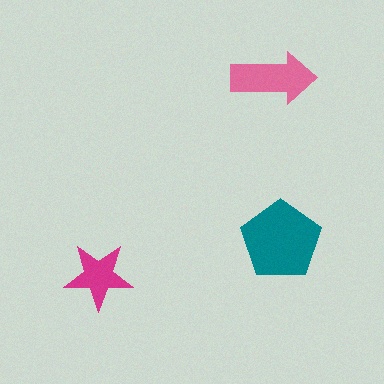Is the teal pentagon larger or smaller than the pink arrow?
Larger.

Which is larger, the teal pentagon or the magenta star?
The teal pentagon.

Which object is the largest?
The teal pentagon.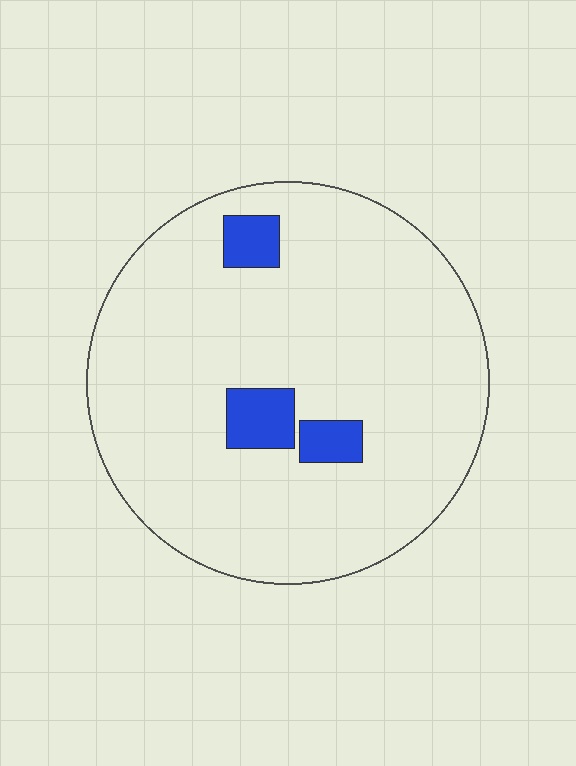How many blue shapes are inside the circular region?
3.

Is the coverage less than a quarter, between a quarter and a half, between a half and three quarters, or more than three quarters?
Less than a quarter.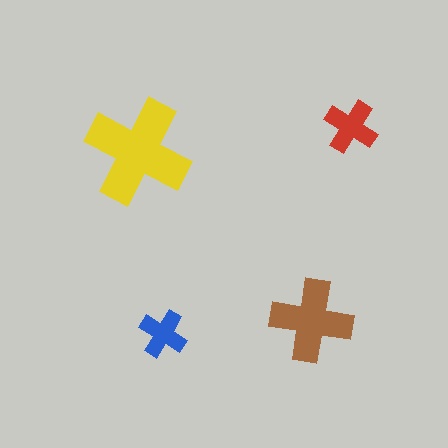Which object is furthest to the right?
The red cross is rightmost.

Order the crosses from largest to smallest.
the yellow one, the brown one, the red one, the blue one.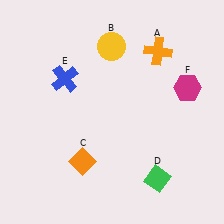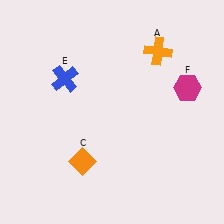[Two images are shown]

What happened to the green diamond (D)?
The green diamond (D) was removed in Image 2. It was in the bottom-right area of Image 1.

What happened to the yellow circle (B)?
The yellow circle (B) was removed in Image 2. It was in the top-left area of Image 1.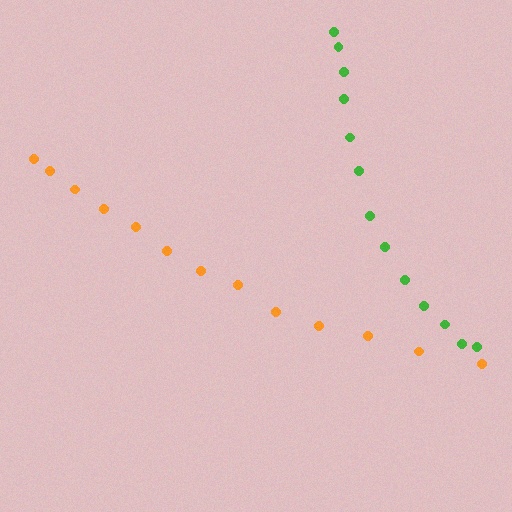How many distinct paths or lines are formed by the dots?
There are 2 distinct paths.